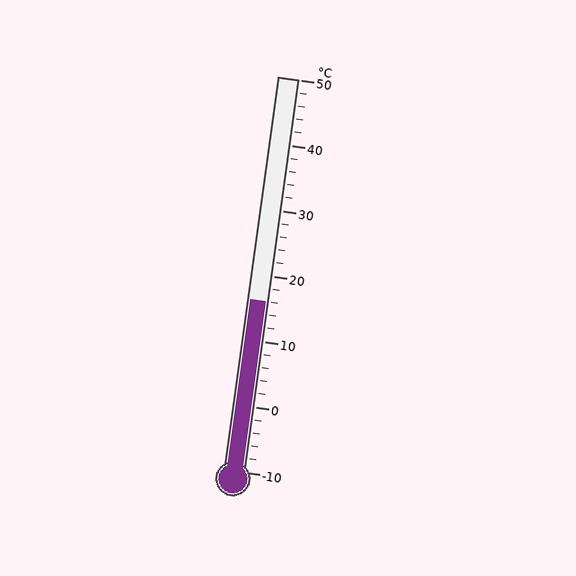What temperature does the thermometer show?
The thermometer shows approximately 16°C.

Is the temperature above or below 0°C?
The temperature is above 0°C.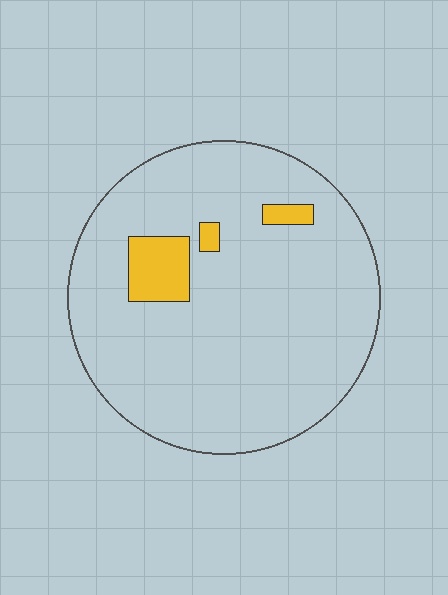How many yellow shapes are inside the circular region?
3.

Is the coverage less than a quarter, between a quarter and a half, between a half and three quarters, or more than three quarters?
Less than a quarter.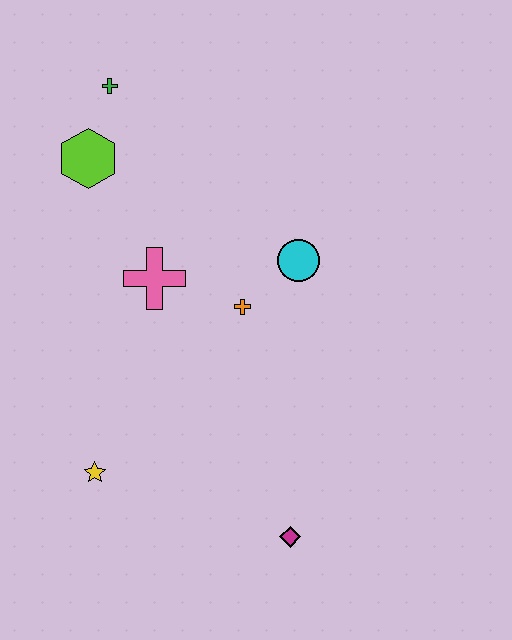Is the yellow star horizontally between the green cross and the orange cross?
No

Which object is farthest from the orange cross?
The green cross is farthest from the orange cross.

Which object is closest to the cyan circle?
The orange cross is closest to the cyan circle.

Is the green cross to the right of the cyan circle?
No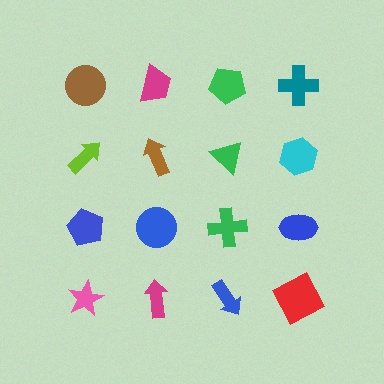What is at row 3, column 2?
A blue circle.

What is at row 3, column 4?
A blue ellipse.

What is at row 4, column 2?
A magenta arrow.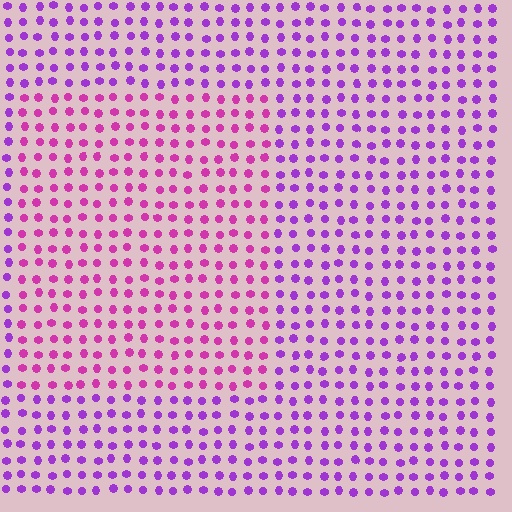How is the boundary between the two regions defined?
The boundary is defined purely by a slight shift in hue (about 34 degrees). Spacing, size, and orientation are identical on both sides.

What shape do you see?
I see a rectangle.